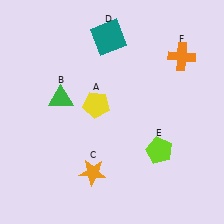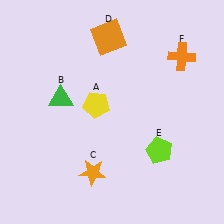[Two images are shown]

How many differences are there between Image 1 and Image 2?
There is 1 difference between the two images.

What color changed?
The square (D) changed from teal in Image 1 to orange in Image 2.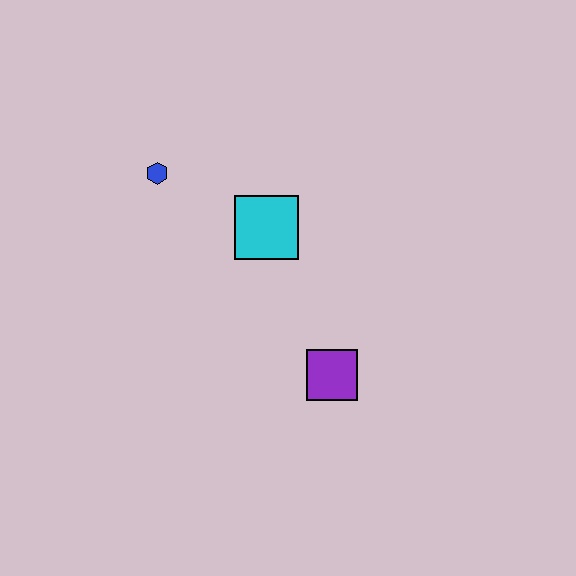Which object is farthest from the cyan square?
The purple square is farthest from the cyan square.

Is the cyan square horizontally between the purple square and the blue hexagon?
Yes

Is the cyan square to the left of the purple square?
Yes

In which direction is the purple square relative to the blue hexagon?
The purple square is below the blue hexagon.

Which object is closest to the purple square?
The cyan square is closest to the purple square.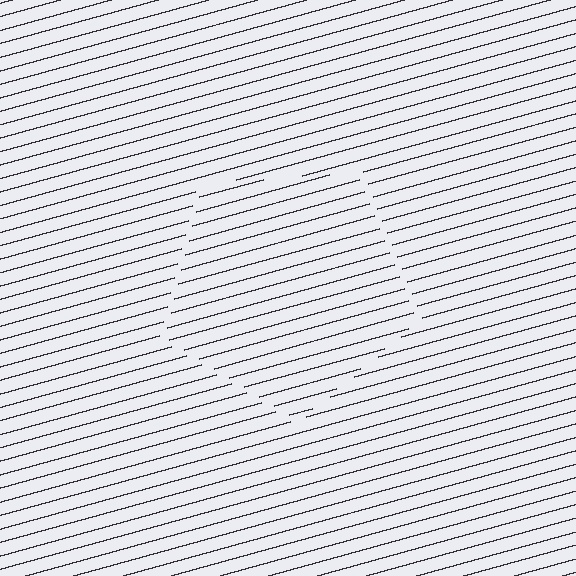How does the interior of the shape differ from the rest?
The interior of the shape contains the same grating, shifted by half a period — the contour is defined by the phase discontinuity where line-ends from the inner and outer gratings abut.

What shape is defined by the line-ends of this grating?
An illusory pentagon. The interior of the shape contains the same grating, shifted by half a period — the contour is defined by the phase discontinuity where line-ends from the inner and outer gratings abut.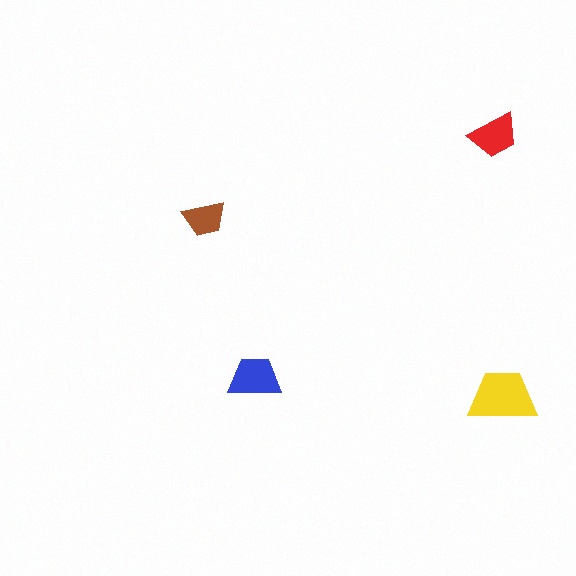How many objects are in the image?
There are 4 objects in the image.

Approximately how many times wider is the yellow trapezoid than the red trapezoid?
About 1.5 times wider.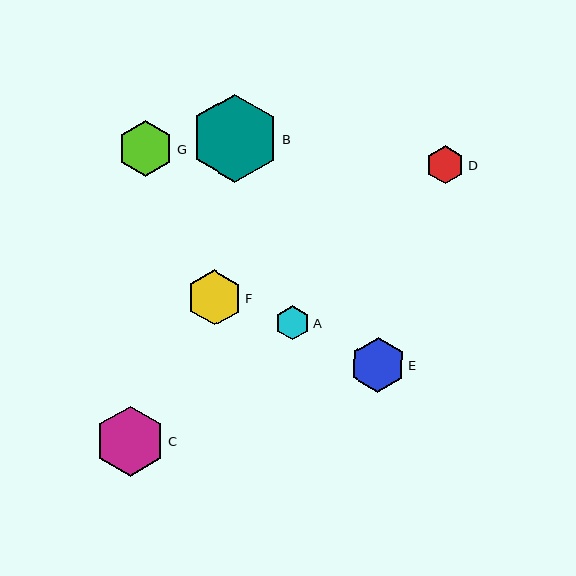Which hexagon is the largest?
Hexagon B is the largest with a size of approximately 88 pixels.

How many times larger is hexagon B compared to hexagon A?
Hexagon B is approximately 2.6 times the size of hexagon A.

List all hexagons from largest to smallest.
From largest to smallest: B, C, E, G, F, D, A.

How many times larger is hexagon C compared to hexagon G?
Hexagon C is approximately 1.3 times the size of hexagon G.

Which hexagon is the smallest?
Hexagon A is the smallest with a size of approximately 34 pixels.